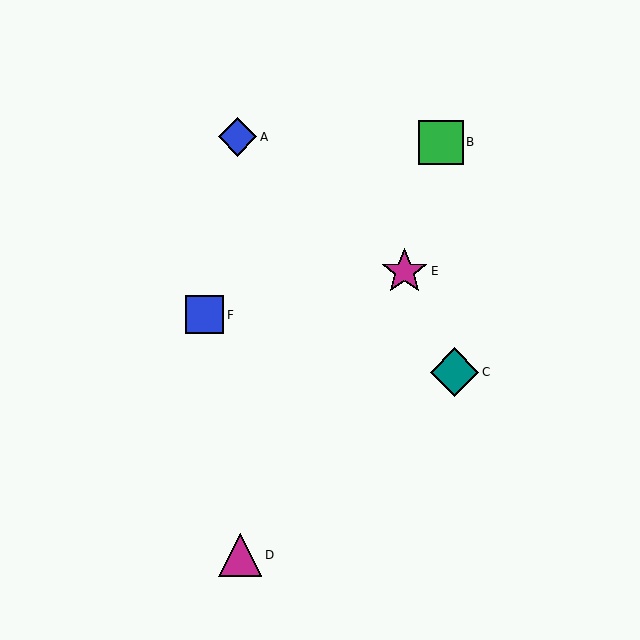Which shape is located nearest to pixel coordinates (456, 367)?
The teal diamond (labeled C) at (455, 372) is nearest to that location.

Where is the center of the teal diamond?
The center of the teal diamond is at (455, 372).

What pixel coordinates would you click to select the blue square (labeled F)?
Click at (205, 315) to select the blue square F.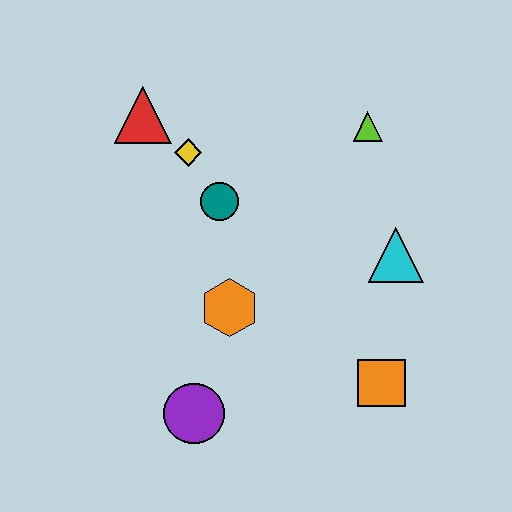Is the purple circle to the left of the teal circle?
Yes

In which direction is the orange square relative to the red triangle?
The orange square is below the red triangle.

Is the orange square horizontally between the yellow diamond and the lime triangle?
No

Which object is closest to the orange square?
The cyan triangle is closest to the orange square.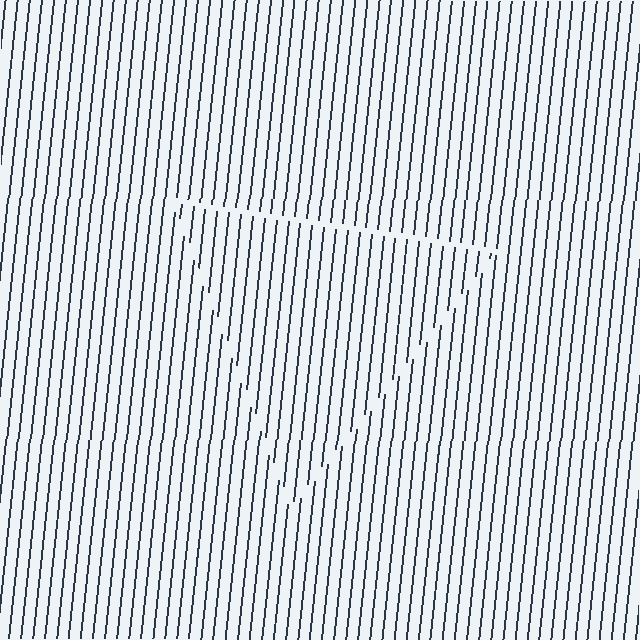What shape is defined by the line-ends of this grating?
An illusory triangle. The interior of the shape contains the same grating, shifted by half a period — the contour is defined by the phase discontinuity where line-ends from the inner and outer gratings abut.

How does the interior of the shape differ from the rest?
The interior of the shape contains the same grating, shifted by half a period — the contour is defined by the phase discontinuity where line-ends from the inner and outer gratings abut.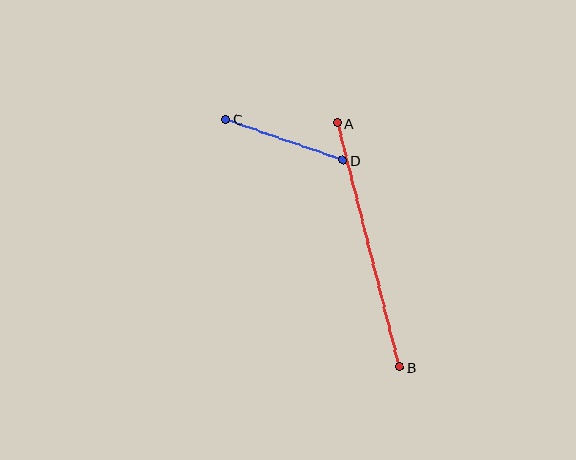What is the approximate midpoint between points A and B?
The midpoint is at approximately (368, 245) pixels.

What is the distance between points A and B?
The distance is approximately 252 pixels.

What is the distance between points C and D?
The distance is approximately 124 pixels.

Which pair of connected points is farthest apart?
Points A and B are farthest apart.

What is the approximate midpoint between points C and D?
The midpoint is at approximately (284, 140) pixels.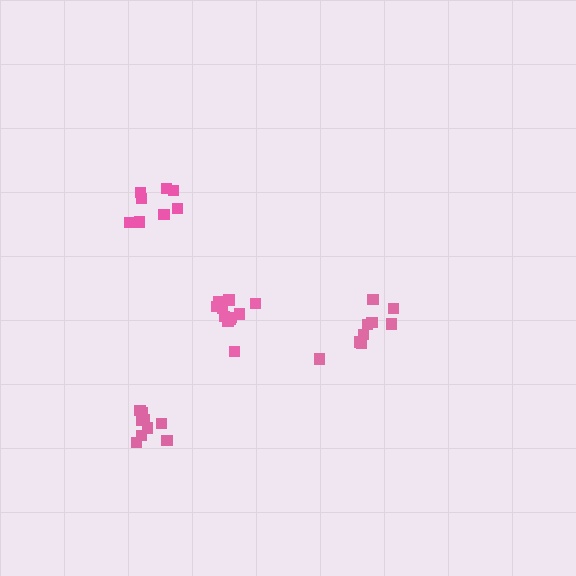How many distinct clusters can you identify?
There are 4 distinct clusters.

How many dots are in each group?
Group 1: 8 dots, Group 2: 12 dots, Group 3: 9 dots, Group 4: 9 dots (38 total).